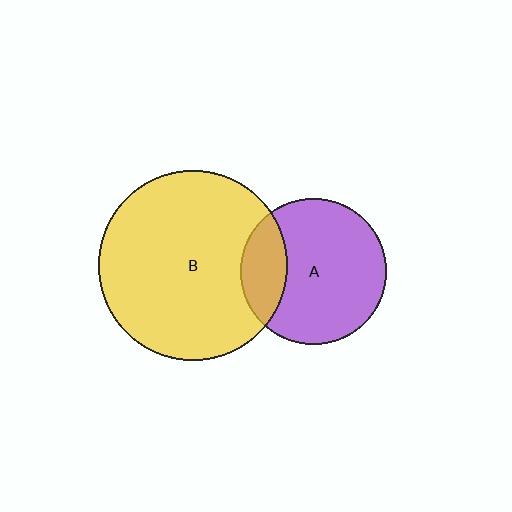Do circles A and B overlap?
Yes.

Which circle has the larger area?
Circle B (yellow).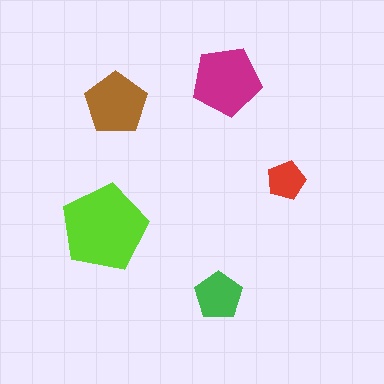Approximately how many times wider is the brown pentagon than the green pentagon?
About 1.5 times wider.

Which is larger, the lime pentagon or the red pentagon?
The lime one.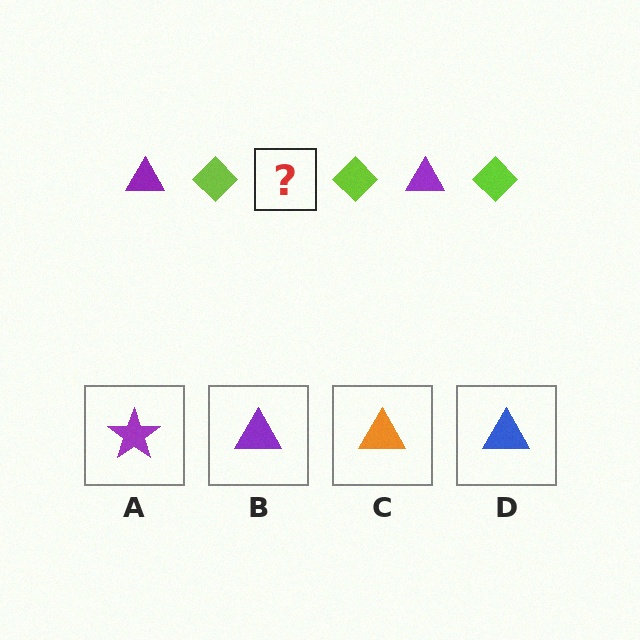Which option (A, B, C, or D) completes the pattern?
B.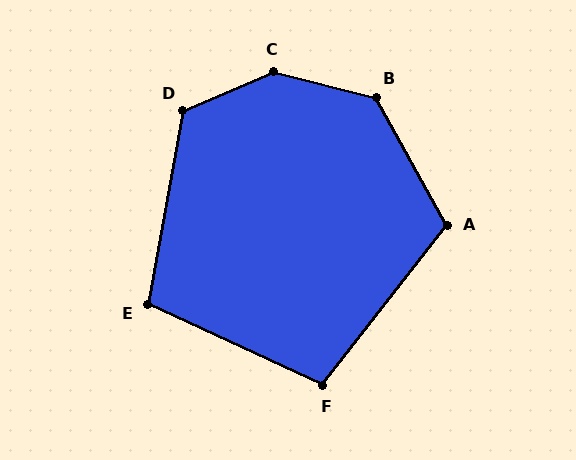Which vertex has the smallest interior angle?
F, at approximately 103 degrees.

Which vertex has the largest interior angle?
C, at approximately 142 degrees.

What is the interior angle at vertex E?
Approximately 104 degrees (obtuse).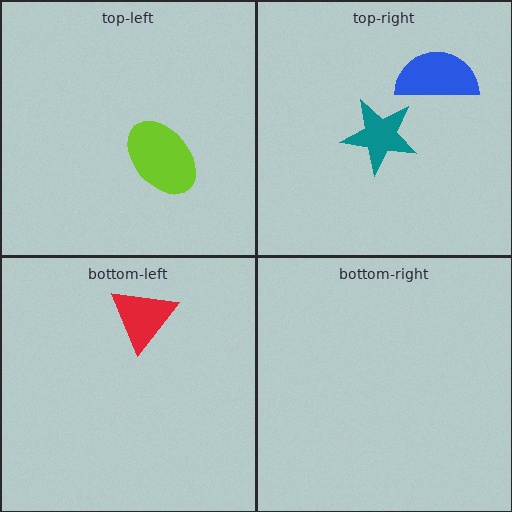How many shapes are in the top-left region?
1.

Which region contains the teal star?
The top-right region.